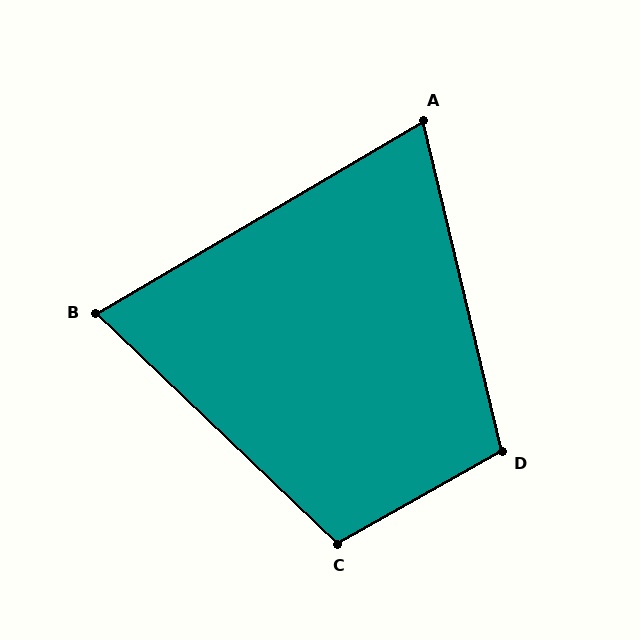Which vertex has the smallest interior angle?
A, at approximately 73 degrees.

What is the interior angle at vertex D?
Approximately 106 degrees (obtuse).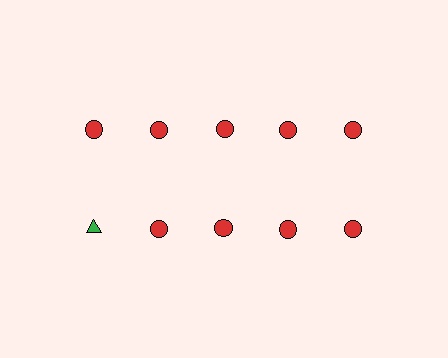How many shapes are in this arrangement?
There are 10 shapes arranged in a grid pattern.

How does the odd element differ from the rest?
It differs in both color (green instead of red) and shape (triangle instead of circle).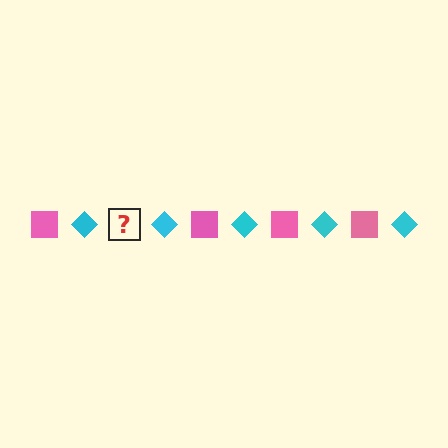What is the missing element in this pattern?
The missing element is a pink square.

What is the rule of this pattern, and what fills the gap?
The rule is that the pattern alternates between pink square and cyan diamond. The gap should be filled with a pink square.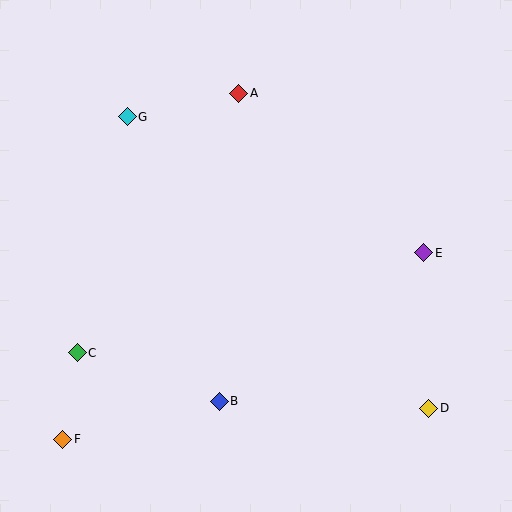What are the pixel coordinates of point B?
Point B is at (219, 401).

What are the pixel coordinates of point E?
Point E is at (424, 253).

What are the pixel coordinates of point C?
Point C is at (77, 353).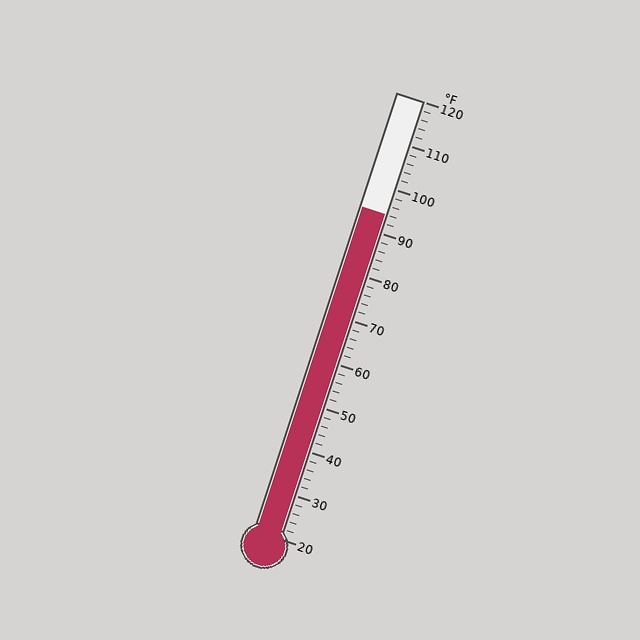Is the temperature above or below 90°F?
The temperature is above 90°F.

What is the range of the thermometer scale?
The thermometer scale ranges from 20°F to 120°F.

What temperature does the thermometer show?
The thermometer shows approximately 94°F.